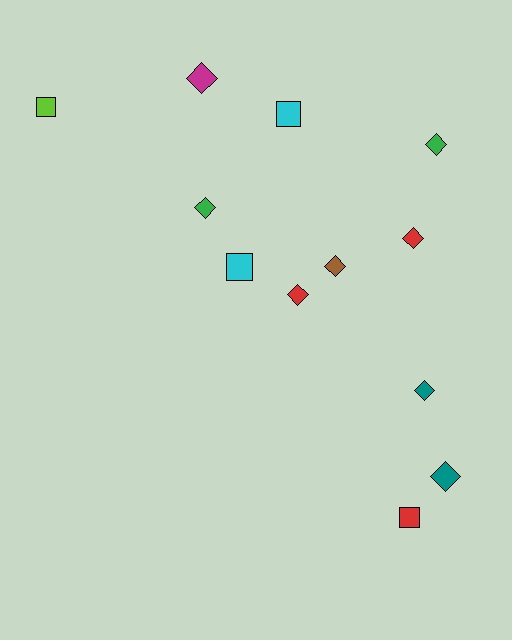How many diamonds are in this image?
There are 8 diamonds.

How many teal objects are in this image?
There are 2 teal objects.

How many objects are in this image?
There are 12 objects.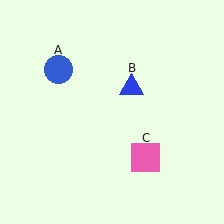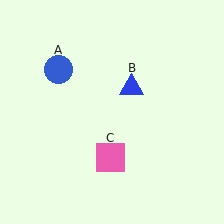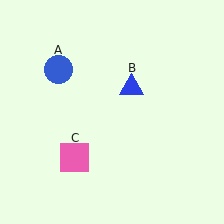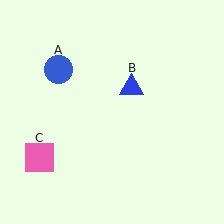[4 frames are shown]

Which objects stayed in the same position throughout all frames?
Blue circle (object A) and blue triangle (object B) remained stationary.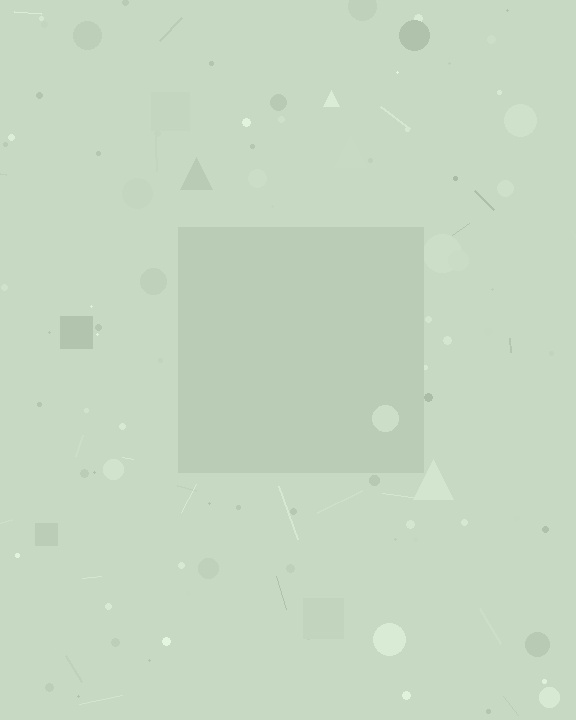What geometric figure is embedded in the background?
A square is embedded in the background.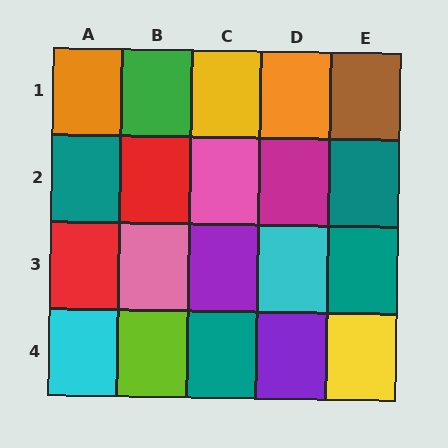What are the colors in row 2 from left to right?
Teal, red, pink, magenta, teal.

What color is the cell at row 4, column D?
Purple.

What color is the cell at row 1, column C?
Yellow.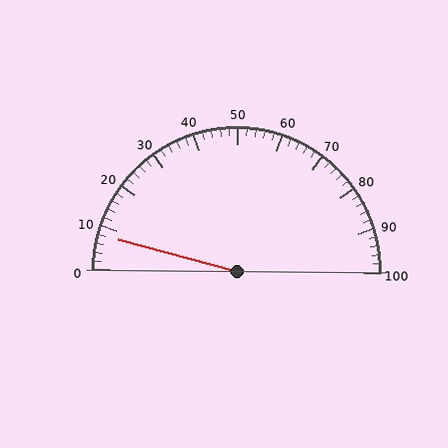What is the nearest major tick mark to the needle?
The nearest major tick mark is 10.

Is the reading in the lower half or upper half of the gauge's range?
The reading is in the lower half of the range (0 to 100).